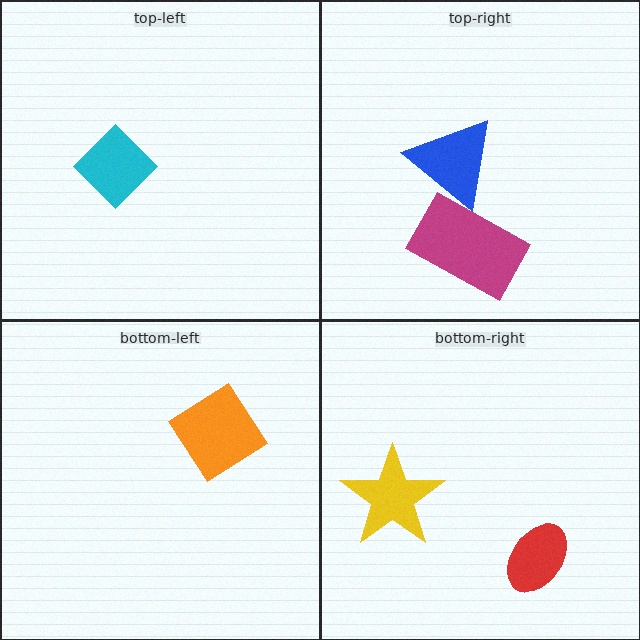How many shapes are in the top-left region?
1.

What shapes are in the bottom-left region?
The orange diamond.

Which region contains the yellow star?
The bottom-right region.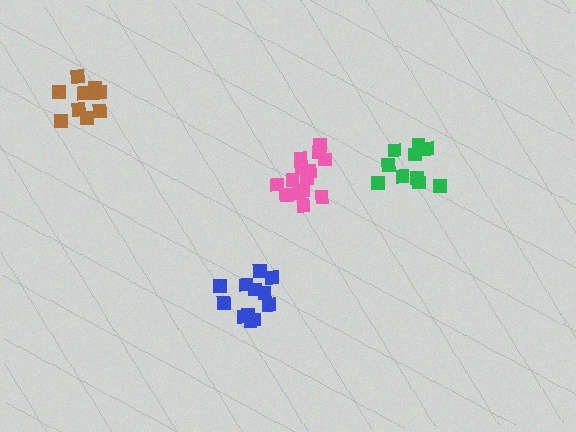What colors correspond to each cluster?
The clusters are colored: pink, blue, green, brown.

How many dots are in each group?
Group 1: 14 dots, Group 2: 12 dots, Group 3: 10 dots, Group 4: 10 dots (46 total).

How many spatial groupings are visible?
There are 4 spatial groupings.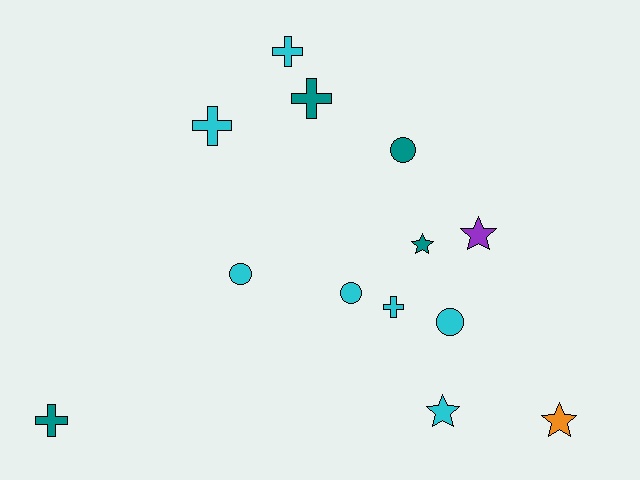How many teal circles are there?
There is 1 teal circle.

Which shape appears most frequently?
Cross, with 5 objects.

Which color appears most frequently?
Cyan, with 7 objects.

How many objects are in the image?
There are 13 objects.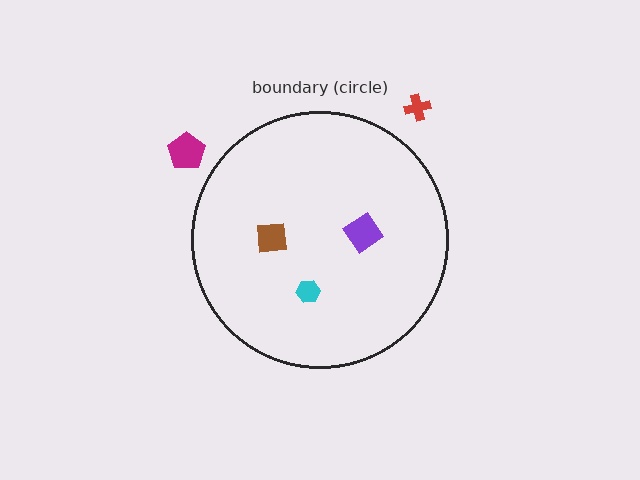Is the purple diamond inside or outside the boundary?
Inside.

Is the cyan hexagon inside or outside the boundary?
Inside.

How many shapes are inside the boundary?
3 inside, 2 outside.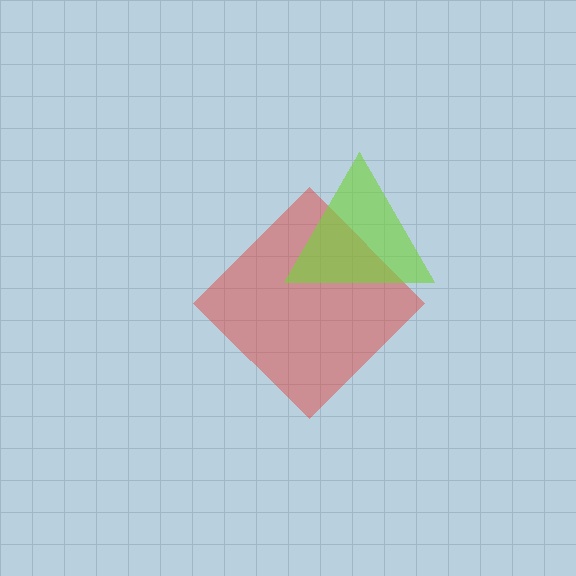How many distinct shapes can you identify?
There are 2 distinct shapes: a red diamond, a lime triangle.